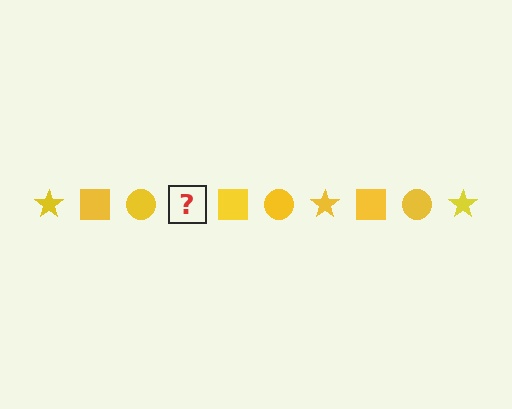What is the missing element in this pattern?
The missing element is a yellow star.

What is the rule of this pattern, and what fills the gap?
The rule is that the pattern cycles through star, square, circle shapes in yellow. The gap should be filled with a yellow star.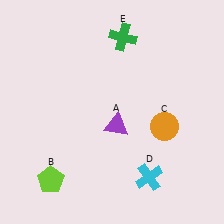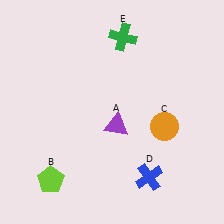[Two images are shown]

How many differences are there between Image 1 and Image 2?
There is 1 difference between the two images.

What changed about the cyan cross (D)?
In Image 1, D is cyan. In Image 2, it changed to blue.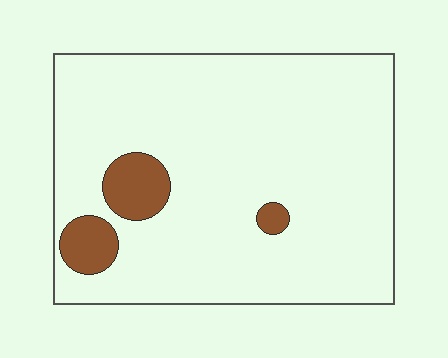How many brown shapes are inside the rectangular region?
3.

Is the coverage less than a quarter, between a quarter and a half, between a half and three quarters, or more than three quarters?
Less than a quarter.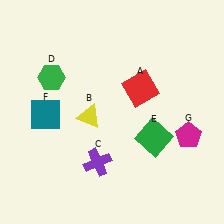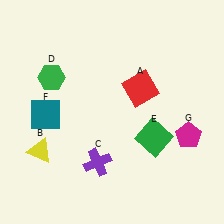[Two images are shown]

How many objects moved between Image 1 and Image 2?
1 object moved between the two images.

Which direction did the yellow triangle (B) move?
The yellow triangle (B) moved left.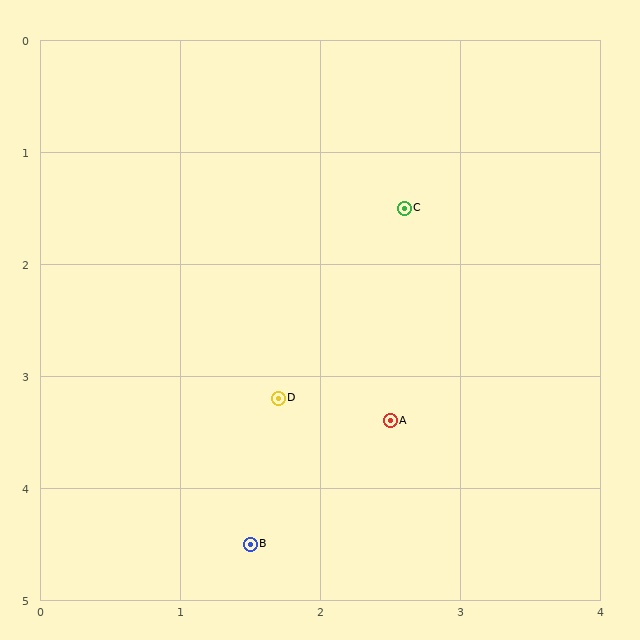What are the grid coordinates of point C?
Point C is at approximately (2.6, 1.5).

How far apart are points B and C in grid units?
Points B and C are about 3.2 grid units apart.